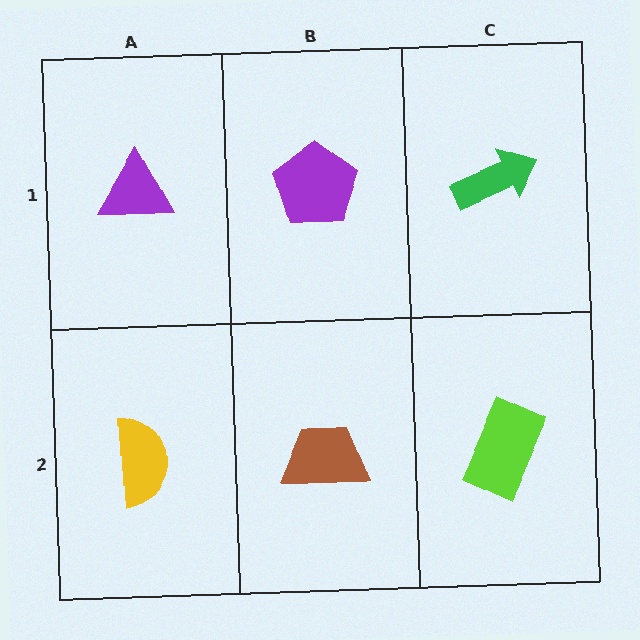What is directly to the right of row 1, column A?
A purple pentagon.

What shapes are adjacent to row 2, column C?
A green arrow (row 1, column C), a brown trapezoid (row 2, column B).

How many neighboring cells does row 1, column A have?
2.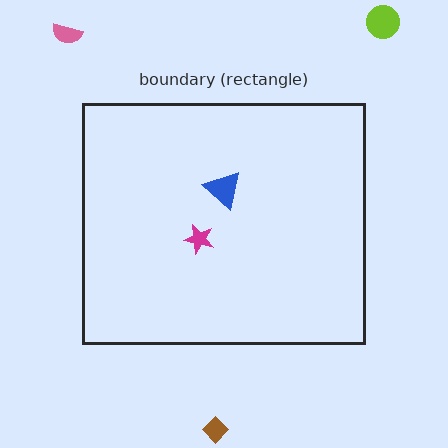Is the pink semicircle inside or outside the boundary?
Outside.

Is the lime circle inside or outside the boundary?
Outside.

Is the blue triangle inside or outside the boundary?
Inside.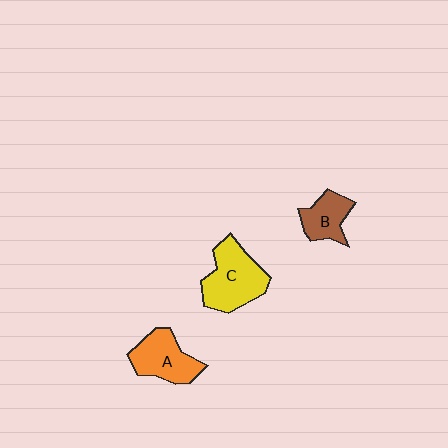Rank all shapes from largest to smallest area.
From largest to smallest: C (yellow), A (orange), B (brown).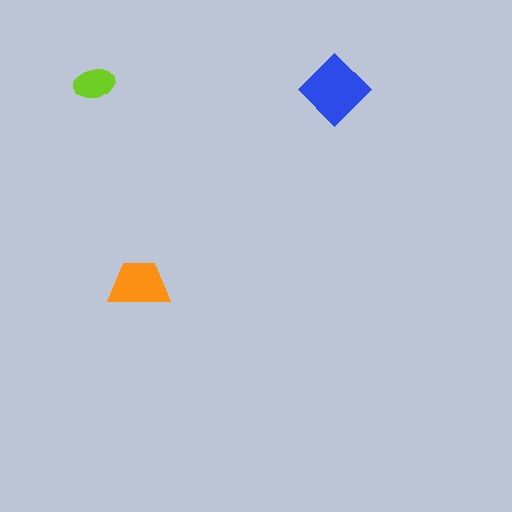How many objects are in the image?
There are 3 objects in the image.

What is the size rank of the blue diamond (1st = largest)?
1st.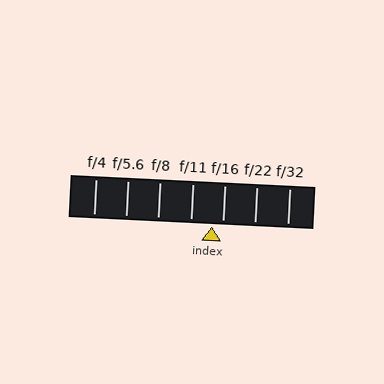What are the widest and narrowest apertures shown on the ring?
The widest aperture shown is f/4 and the narrowest is f/32.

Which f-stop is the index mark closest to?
The index mark is closest to f/16.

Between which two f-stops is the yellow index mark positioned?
The index mark is between f/11 and f/16.